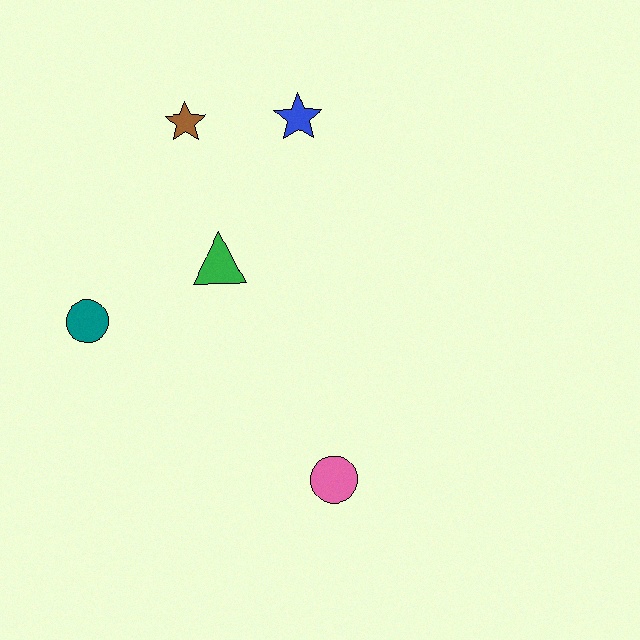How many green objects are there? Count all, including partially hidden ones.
There is 1 green object.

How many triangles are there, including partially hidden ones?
There is 1 triangle.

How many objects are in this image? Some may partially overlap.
There are 5 objects.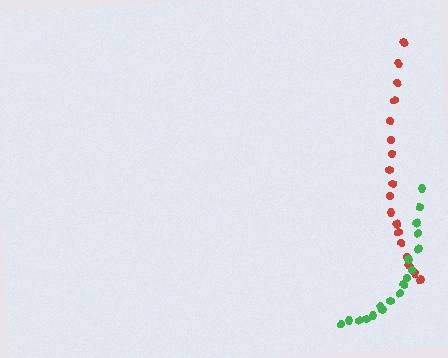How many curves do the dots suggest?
There are 2 distinct paths.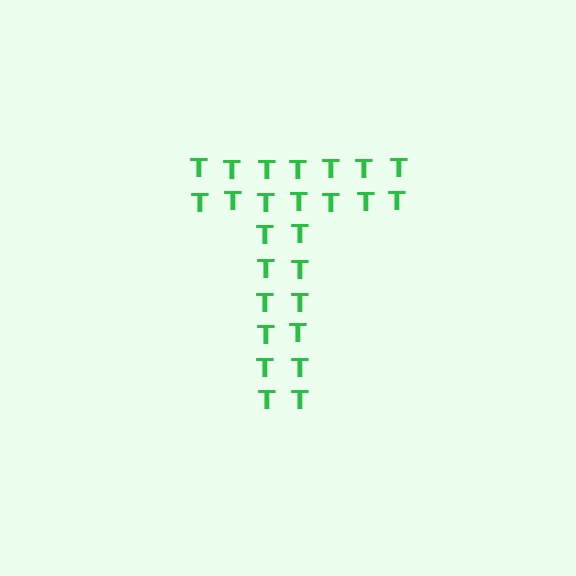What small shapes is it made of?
It is made of small letter T's.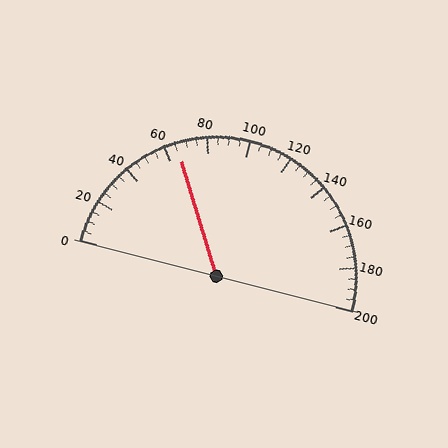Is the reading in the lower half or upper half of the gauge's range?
The reading is in the lower half of the range (0 to 200).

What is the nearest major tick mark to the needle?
The nearest major tick mark is 60.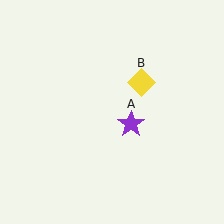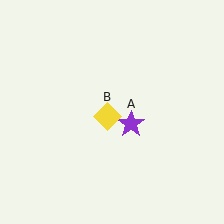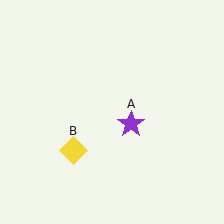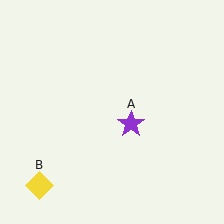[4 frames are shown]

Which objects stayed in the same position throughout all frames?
Purple star (object A) remained stationary.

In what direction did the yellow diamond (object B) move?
The yellow diamond (object B) moved down and to the left.